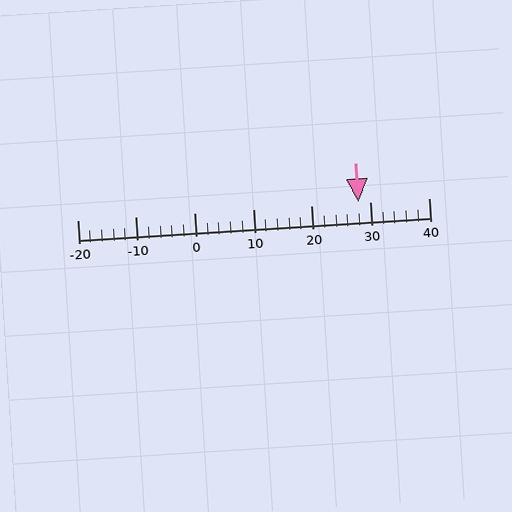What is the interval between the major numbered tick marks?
The major tick marks are spaced 10 units apart.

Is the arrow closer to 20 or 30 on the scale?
The arrow is closer to 30.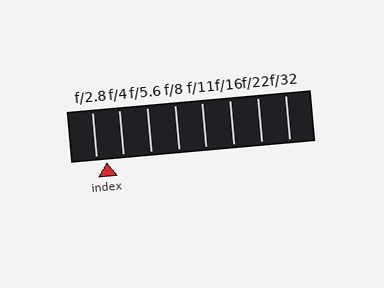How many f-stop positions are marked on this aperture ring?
There are 8 f-stop positions marked.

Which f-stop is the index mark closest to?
The index mark is closest to f/2.8.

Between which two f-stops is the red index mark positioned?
The index mark is between f/2.8 and f/4.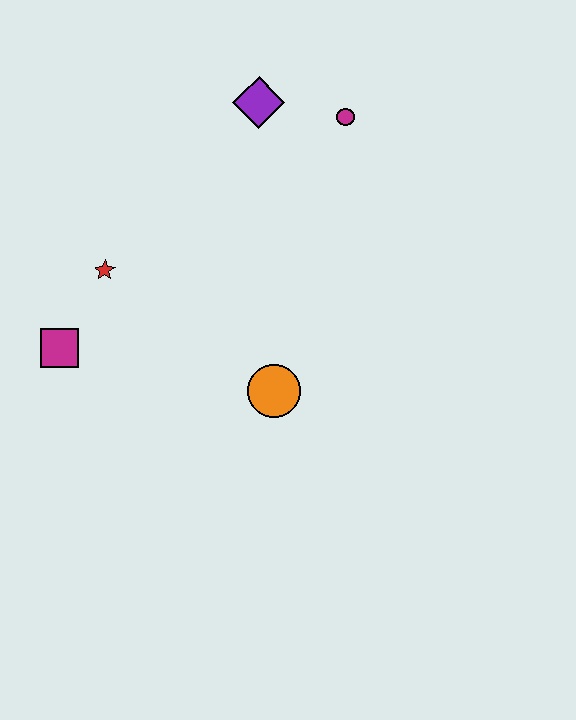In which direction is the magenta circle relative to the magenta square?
The magenta circle is to the right of the magenta square.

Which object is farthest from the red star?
The magenta circle is farthest from the red star.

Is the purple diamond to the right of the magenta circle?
No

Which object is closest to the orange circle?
The red star is closest to the orange circle.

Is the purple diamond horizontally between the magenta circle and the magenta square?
Yes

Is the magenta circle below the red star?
No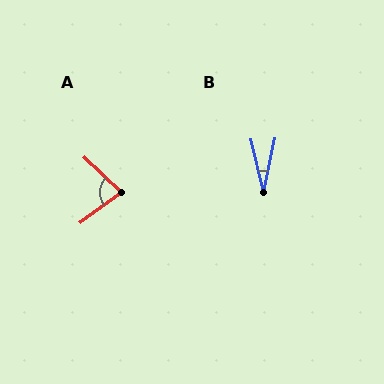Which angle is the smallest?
B, at approximately 24 degrees.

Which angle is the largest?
A, at approximately 80 degrees.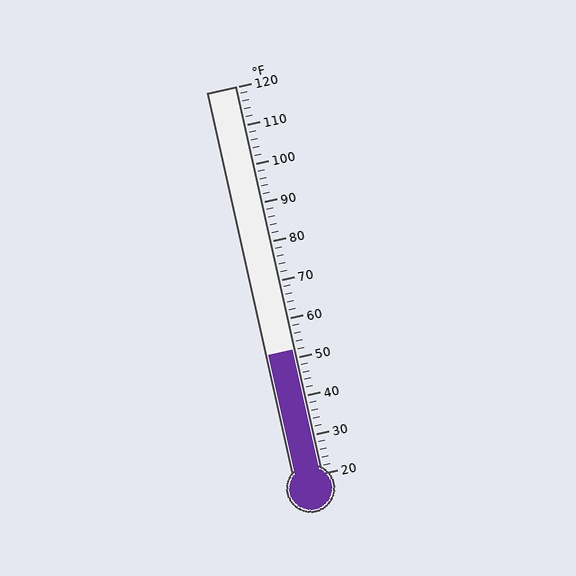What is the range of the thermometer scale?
The thermometer scale ranges from 20°F to 120°F.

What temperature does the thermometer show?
The thermometer shows approximately 52°F.